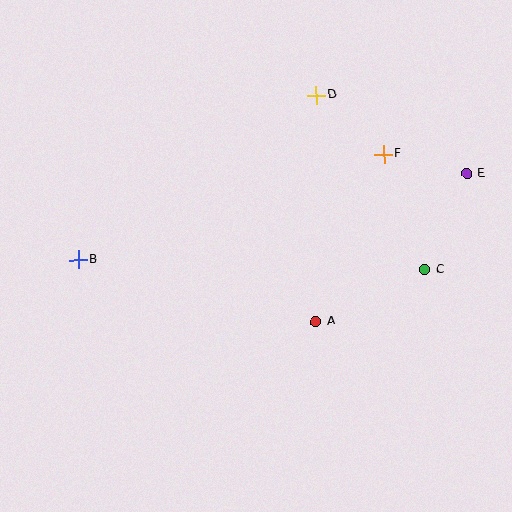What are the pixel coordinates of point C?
Point C is at (425, 270).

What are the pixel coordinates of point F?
Point F is at (383, 154).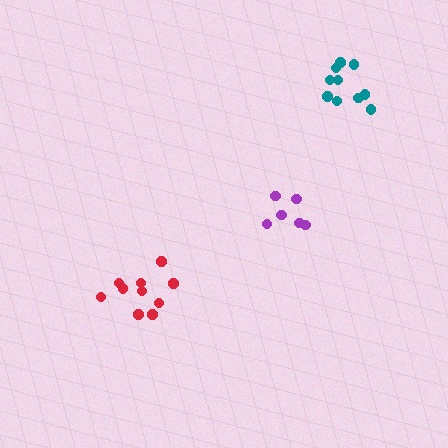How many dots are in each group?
Group 1: 6 dots, Group 2: 10 dots, Group 3: 10 dots (26 total).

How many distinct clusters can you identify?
There are 3 distinct clusters.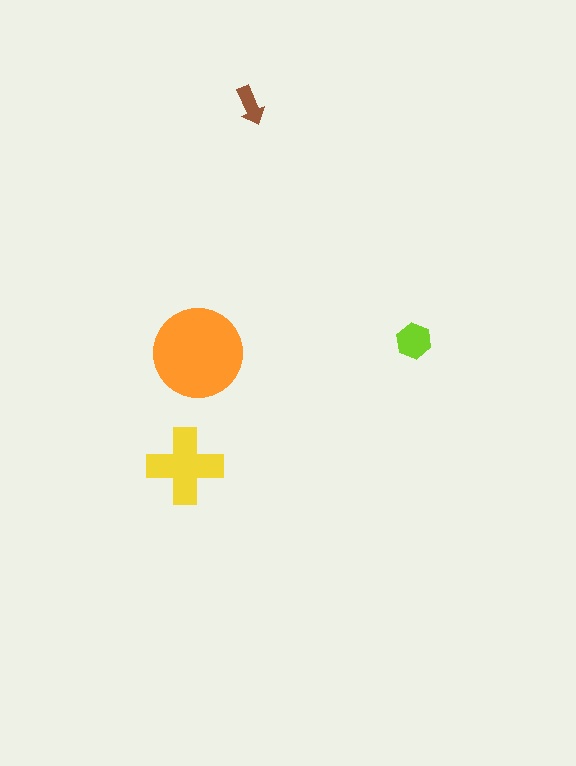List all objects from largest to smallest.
The orange circle, the yellow cross, the lime hexagon, the brown arrow.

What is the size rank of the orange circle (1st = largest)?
1st.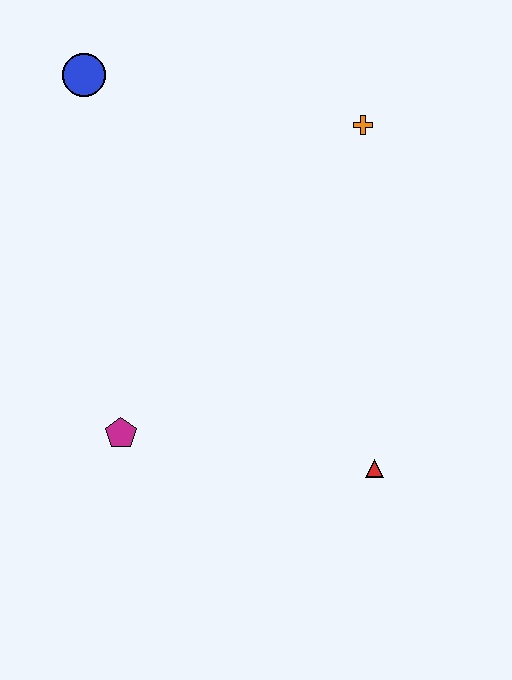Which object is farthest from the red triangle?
The blue circle is farthest from the red triangle.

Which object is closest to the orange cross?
The blue circle is closest to the orange cross.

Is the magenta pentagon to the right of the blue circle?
Yes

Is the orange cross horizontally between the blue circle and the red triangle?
Yes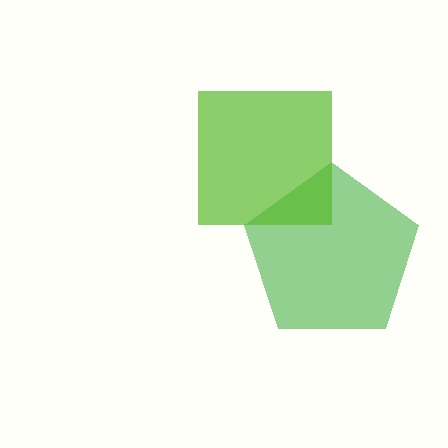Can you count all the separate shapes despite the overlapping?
Yes, there are 2 separate shapes.